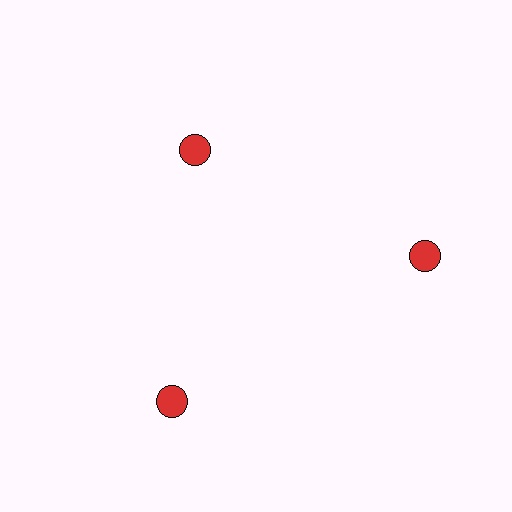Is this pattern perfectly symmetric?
No. The 3 red circles are arranged in a ring, but one element near the 11 o'clock position is pulled inward toward the center, breaking the 3-fold rotational symmetry.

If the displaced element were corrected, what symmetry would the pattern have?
It would have 3-fold rotational symmetry — the pattern would map onto itself every 120 degrees.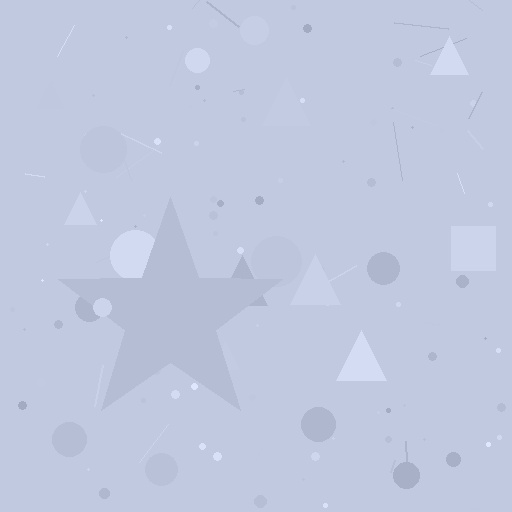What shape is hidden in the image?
A star is hidden in the image.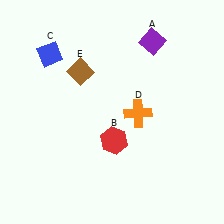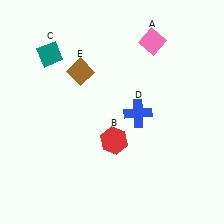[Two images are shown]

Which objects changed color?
A changed from purple to pink. C changed from blue to teal. D changed from orange to blue.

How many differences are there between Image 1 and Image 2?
There are 3 differences between the two images.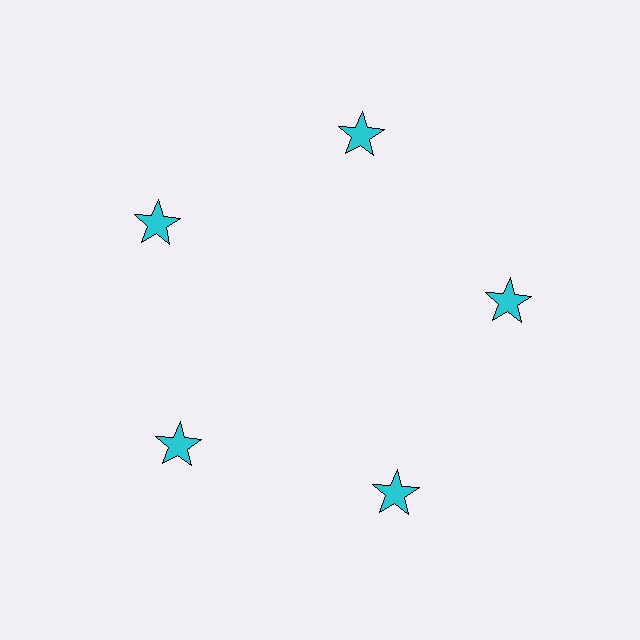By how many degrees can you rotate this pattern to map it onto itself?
The pattern maps onto itself every 72 degrees of rotation.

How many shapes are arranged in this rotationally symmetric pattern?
There are 5 shapes, arranged in 5 groups of 1.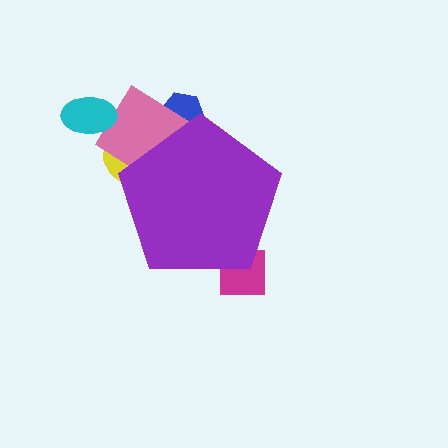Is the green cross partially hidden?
Yes, the green cross is partially hidden behind the purple pentagon.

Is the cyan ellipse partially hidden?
No, the cyan ellipse is fully visible.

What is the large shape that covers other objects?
A purple pentagon.